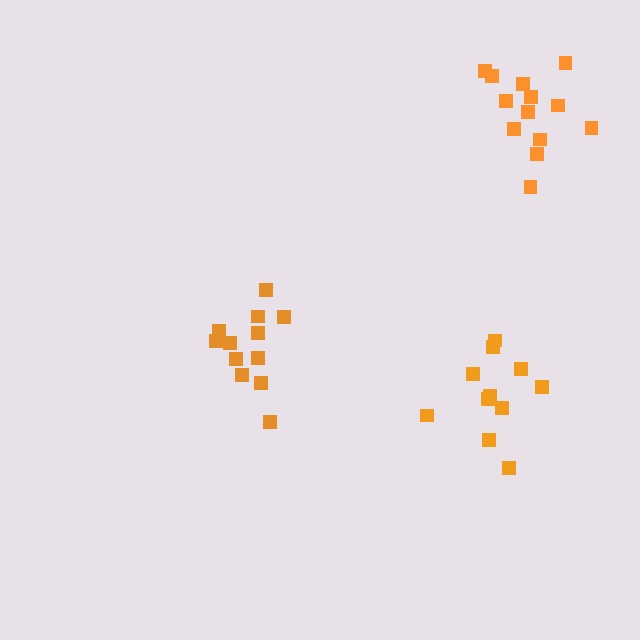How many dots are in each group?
Group 1: 12 dots, Group 2: 11 dots, Group 3: 13 dots (36 total).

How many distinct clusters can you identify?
There are 3 distinct clusters.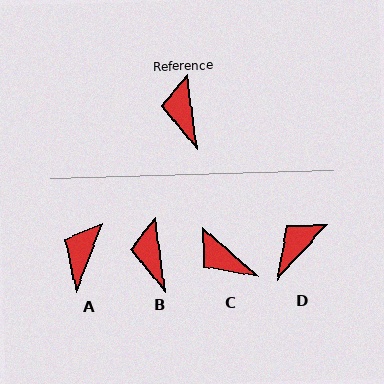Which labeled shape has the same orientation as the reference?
B.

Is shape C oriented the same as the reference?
No, it is off by about 41 degrees.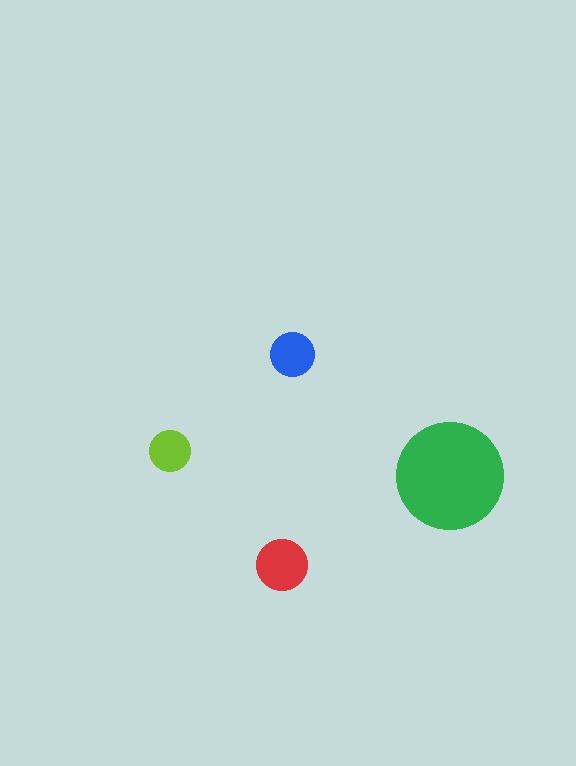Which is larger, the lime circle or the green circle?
The green one.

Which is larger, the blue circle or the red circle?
The red one.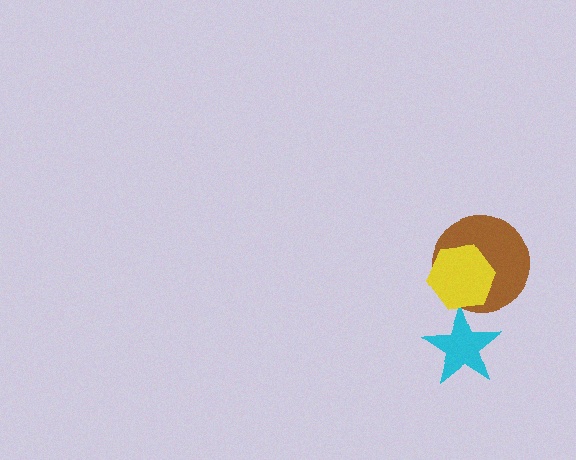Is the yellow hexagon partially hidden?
No, no other shape covers it.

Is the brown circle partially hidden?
Yes, it is partially covered by another shape.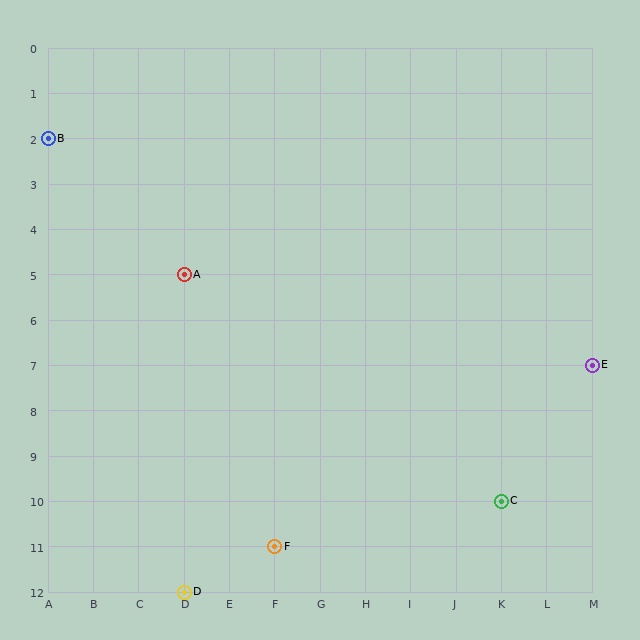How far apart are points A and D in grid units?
Points A and D are 7 rows apart.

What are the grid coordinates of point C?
Point C is at grid coordinates (K, 10).